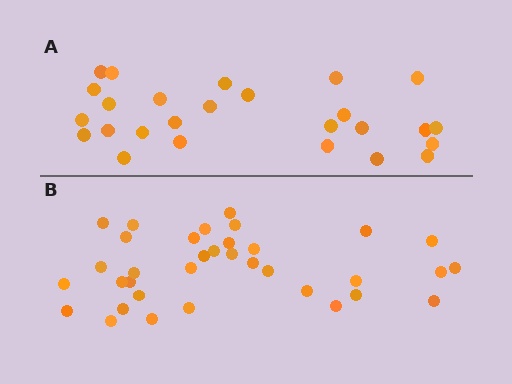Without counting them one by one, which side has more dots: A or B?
Region B (the bottom region) has more dots.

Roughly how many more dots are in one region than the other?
Region B has roughly 8 or so more dots than region A.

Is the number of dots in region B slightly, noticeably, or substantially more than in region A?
Region B has noticeably more, but not dramatically so. The ratio is roughly 1.3 to 1.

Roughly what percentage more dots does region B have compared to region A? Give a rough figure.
About 35% more.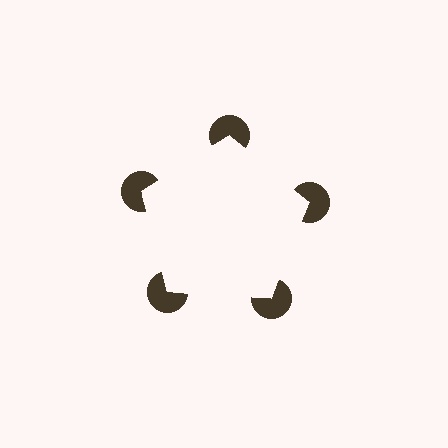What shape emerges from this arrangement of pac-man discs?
An illusory pentagon — its edges are inferred from the aligned wedge cuts in the pac-man discs, not physically drawn.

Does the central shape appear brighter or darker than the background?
It typically appears slightly brighter than the background, even though no actual brightness change is drawn.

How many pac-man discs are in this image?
There are 5 — one at each vertex of the illusory pentagon.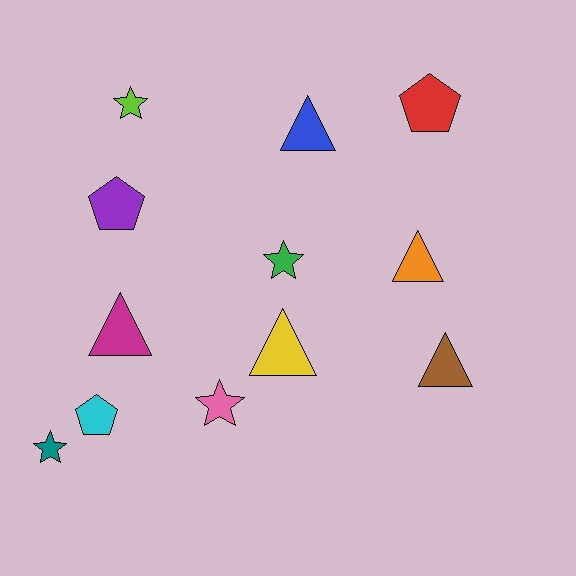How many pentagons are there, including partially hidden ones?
There are 3 pentagons.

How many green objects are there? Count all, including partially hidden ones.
There is 1 green object.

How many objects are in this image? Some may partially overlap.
There are 12 objects.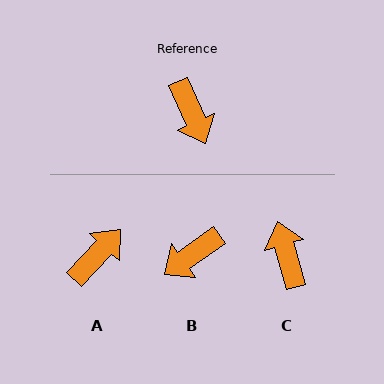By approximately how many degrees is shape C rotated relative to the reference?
Approximately 172 degrees counter-clockwise.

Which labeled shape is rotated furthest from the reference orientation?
C, about 172 degrees away.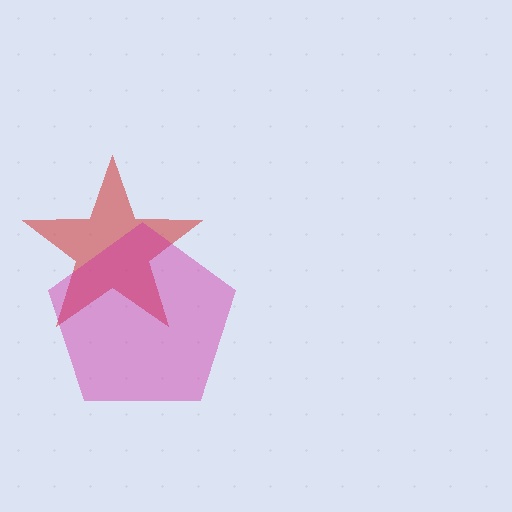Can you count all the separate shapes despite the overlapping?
Yes, there are 2 separate shapes.